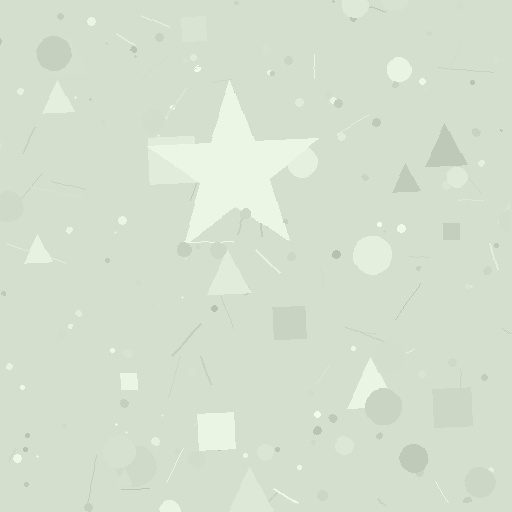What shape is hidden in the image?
A star is hidden in the image.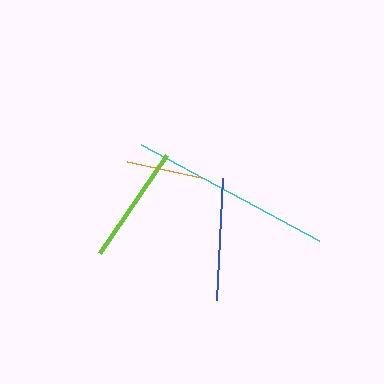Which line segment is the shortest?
The orange line is the shortest at approximately 75 pixels.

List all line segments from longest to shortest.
From longest to shortest: cyan, blue, lime, orange.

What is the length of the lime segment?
The lime segment is approximately 118 pixels long.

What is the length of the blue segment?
The blue segment is approximately 122 pixels long.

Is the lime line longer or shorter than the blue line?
The blue line is longer than the lime line.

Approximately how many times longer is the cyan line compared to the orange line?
The cyan line is approximately 2.7 times the length of the orange line.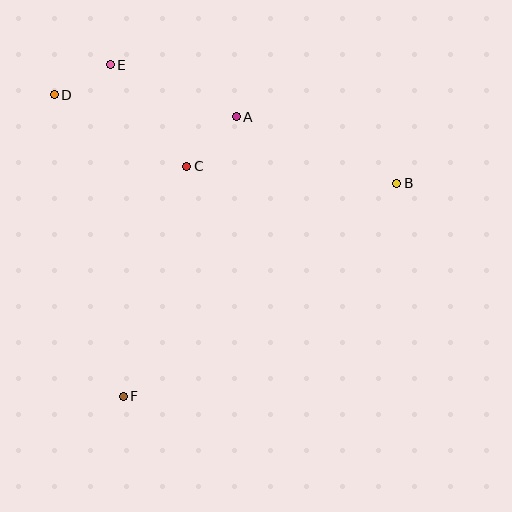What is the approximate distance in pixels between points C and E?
The distance between C and E is approximately 127 pixels.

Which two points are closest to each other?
Points D and E are closest to each other.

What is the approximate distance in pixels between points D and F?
The distance between D and F is approximately 309 pixels.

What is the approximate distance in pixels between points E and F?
The distance between E and F is approximately 332 pixels.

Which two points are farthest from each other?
Points B and D are farthest from each other.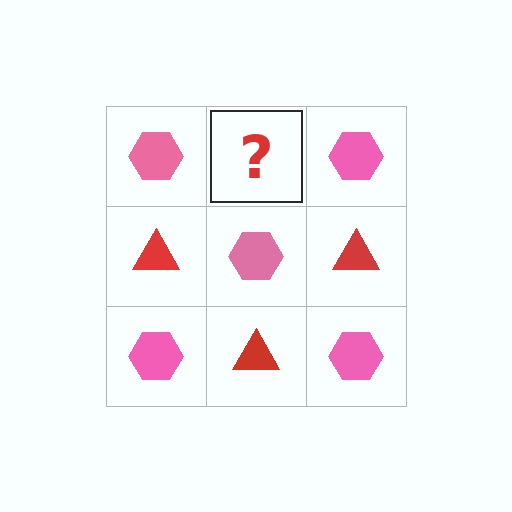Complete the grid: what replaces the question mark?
The question mark should be replaced with a red triangle.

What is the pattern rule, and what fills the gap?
The rule is that it alternates pink hexagon and red triangle in a checkerboard pattern. The gap should be filled with a red triangle.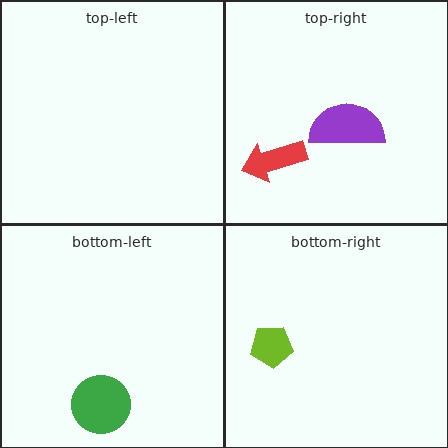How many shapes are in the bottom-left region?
1.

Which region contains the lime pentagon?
The bottom-right region.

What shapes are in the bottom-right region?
The lime pentagon.